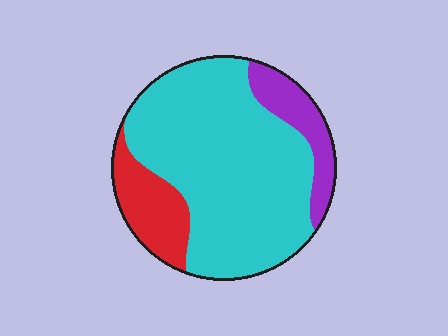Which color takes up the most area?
Cyan, at roughly 70%.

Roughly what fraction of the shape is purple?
Purple takes up about one eighth (1/8) of the shape.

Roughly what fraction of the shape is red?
Red covers 15% of the shape.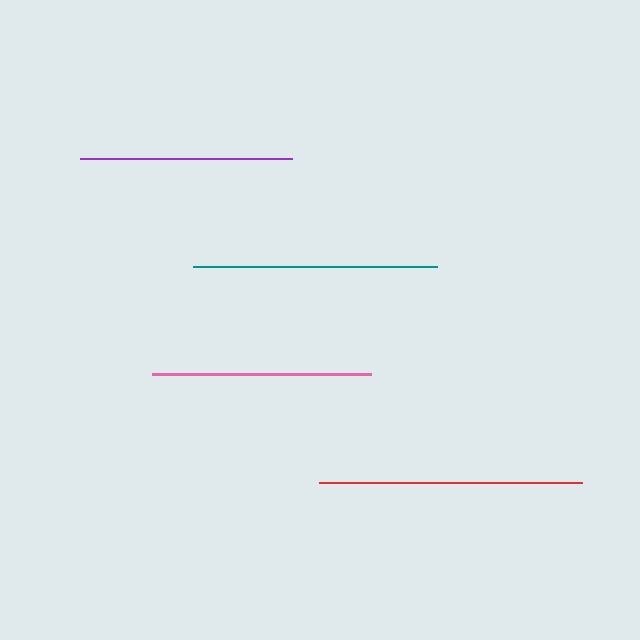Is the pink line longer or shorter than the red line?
The red line is longer than the pink line.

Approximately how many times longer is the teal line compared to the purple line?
The teal line is approximately 1.1 times the length of the purple line.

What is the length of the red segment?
The red segment is approximately 263 pixels long.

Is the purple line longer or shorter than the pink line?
The pink line is longer than the purple line.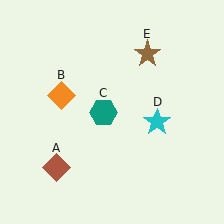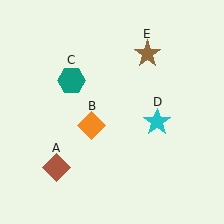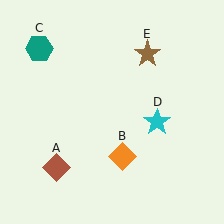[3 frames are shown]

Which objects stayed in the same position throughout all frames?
Brown diamond (object A) and cyan star (object D) and brown star (object E) remained stationary.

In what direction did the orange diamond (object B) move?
The orange diamond (object B) moved down and to the right.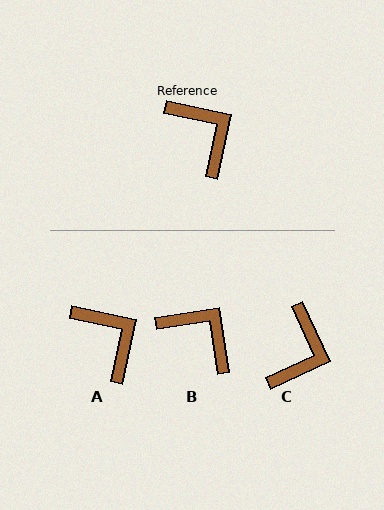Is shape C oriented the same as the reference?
No, it is off by about 53 degrees.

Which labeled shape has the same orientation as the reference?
A.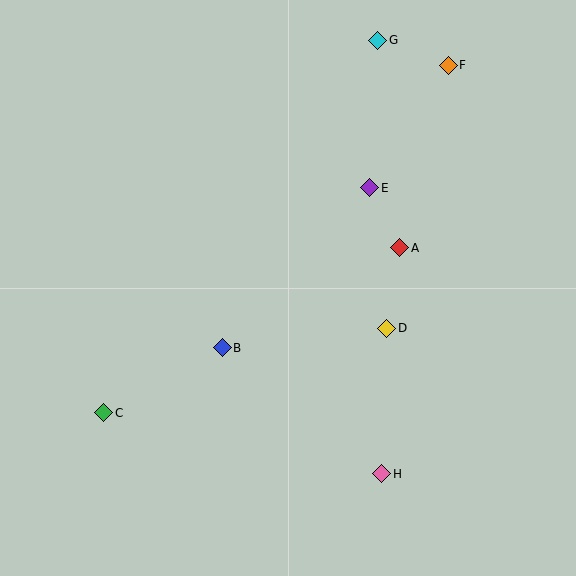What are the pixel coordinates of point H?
Point H is at (382, 474).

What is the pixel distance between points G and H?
The distance between G and H is 433 pixels.